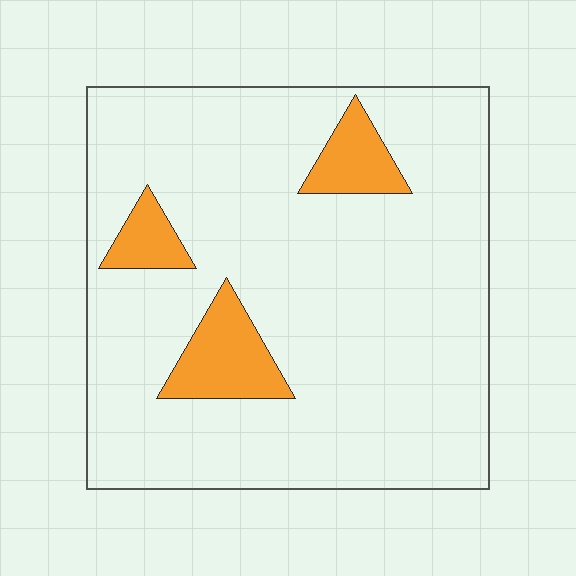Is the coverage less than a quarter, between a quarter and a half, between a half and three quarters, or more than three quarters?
Less than a quarter.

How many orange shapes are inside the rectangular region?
3.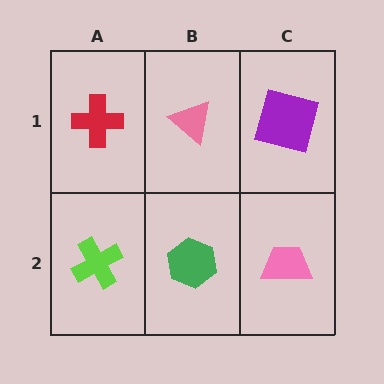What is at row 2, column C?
A pink trapezoid.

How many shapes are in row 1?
3 shapes.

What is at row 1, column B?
A pink triangle.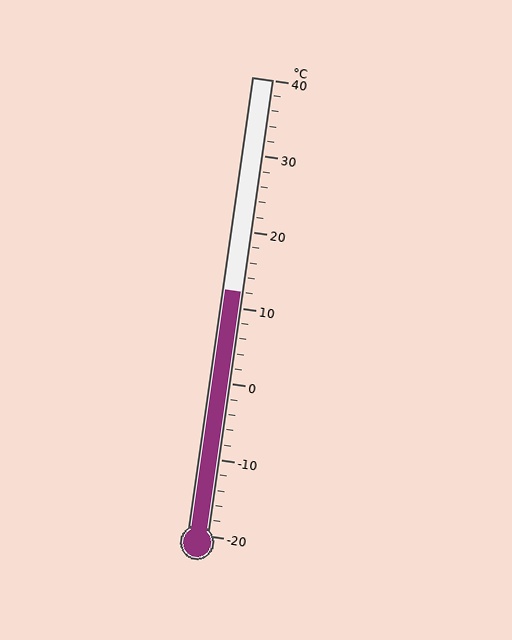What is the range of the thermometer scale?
The thermometer scale ranges from -20°C to 40°C.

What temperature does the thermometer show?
The thermometer shows approximately 12°C.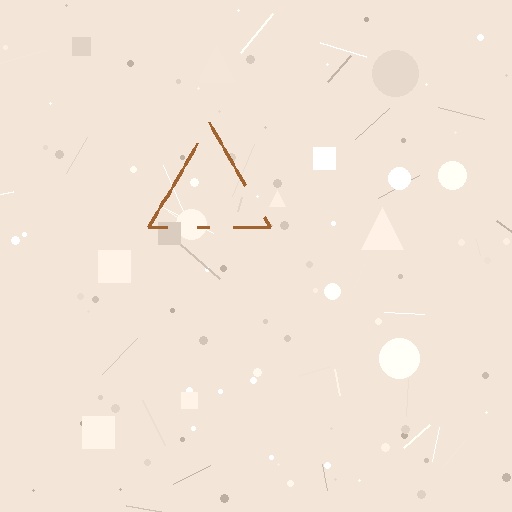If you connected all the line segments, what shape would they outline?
They would outline a triangle.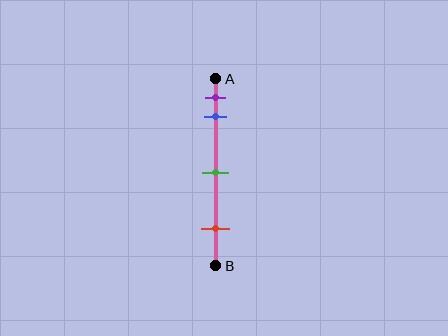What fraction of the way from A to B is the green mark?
The green mark is approximately 50% (0.5) of the way from A to B.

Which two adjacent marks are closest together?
The purple and blue marks are the closest adjacent pair.